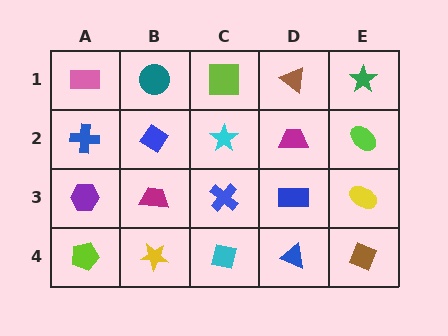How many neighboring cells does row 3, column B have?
4.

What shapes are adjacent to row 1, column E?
A lime ellipse (row 2, column E), a brown triangle (row 1, column D).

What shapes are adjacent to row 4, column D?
A blue rectangle (row 3, column D), a cyan square (row 4, column C), a brown diamond (row 4, column E).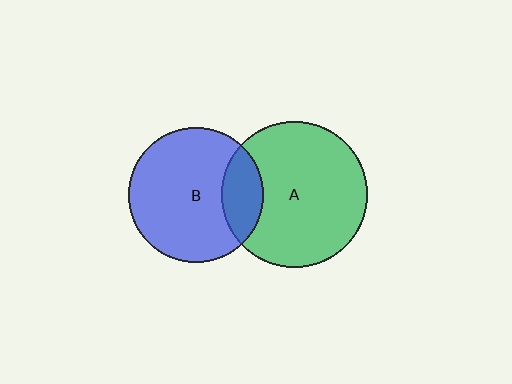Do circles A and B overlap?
Yes.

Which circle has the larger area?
Circle A (green).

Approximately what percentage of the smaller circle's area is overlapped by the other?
Approximately 20%.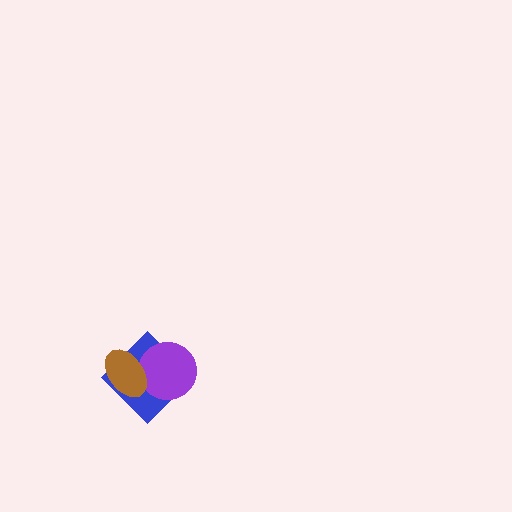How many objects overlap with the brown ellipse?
2 objects overlap with the brown ellipse.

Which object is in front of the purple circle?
The brown ellipse is in front of the purple circle.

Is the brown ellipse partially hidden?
No, no other shape covers it.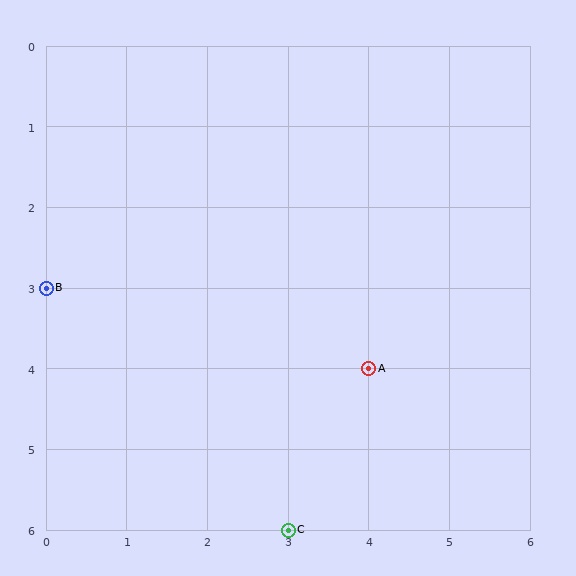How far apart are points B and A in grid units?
Points B and A are 4 columns and 1 row apart (about 4.1 grid units diagonally).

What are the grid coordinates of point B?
Point B is at grid coordinates (0, 3).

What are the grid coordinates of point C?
Point C is at grid coordinates (3, 6).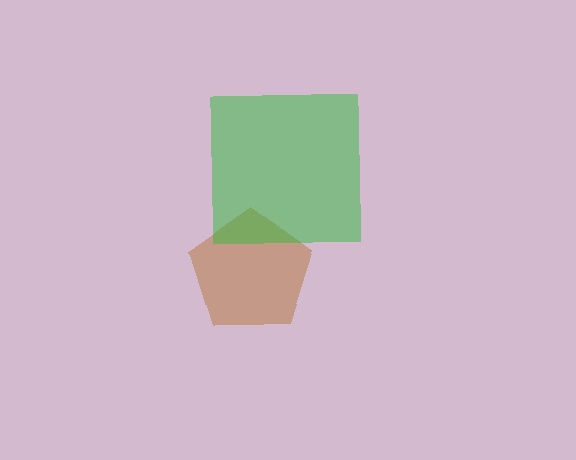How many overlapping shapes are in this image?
There are 2 overlapping shapes in the image.